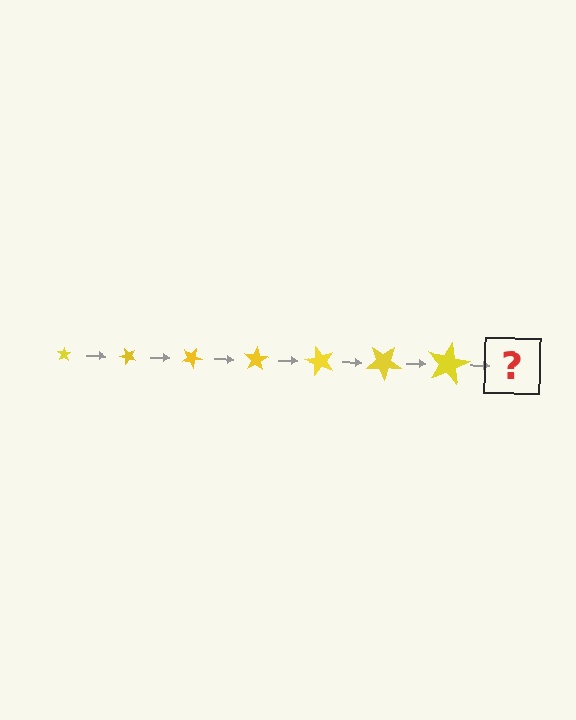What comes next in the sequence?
The next element should be a star, larger than the previous one and rotated 350 degrees from the start.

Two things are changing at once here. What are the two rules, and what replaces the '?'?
The two rules are that the star grows larger each step and it rotates 50 degrees each step. The '?' should be a star, larger than the previous one and rotated 350 degrees from the start.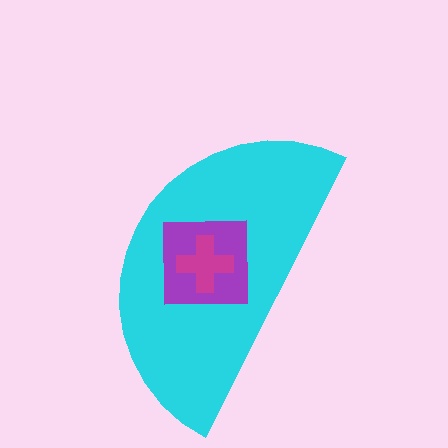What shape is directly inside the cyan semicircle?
The purple square.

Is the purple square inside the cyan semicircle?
Yes.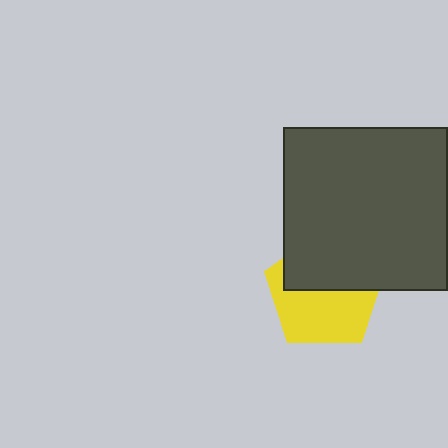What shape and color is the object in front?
The object in front is a dark gray square.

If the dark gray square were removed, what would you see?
You would see the complete yellow pentagon.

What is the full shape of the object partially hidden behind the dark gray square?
The partially hidden object is a yellow pentagon.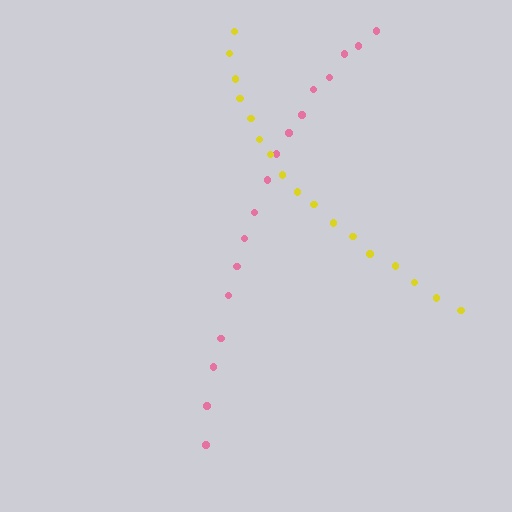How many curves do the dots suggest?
There are 2 distinct paths.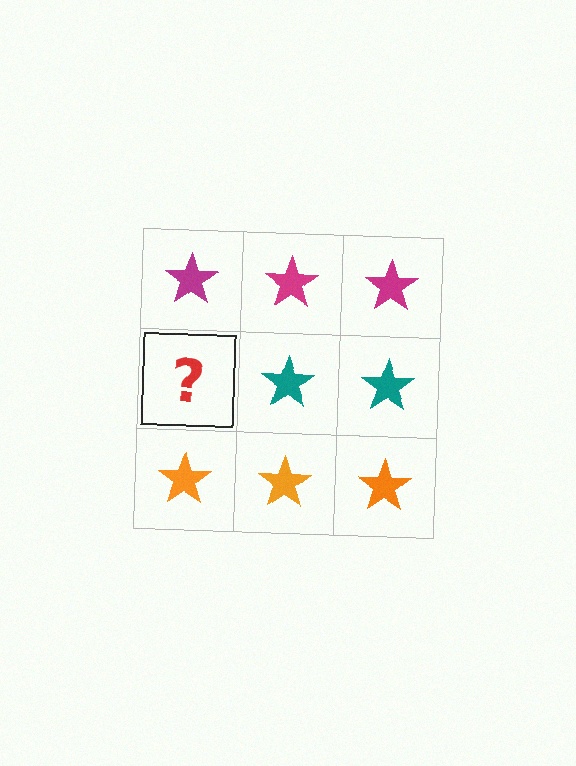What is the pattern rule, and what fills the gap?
The rule is that each row has a consistent color. The gap should be filled with a teal star.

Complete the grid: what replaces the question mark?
The question mark should be replaced with a teal star.